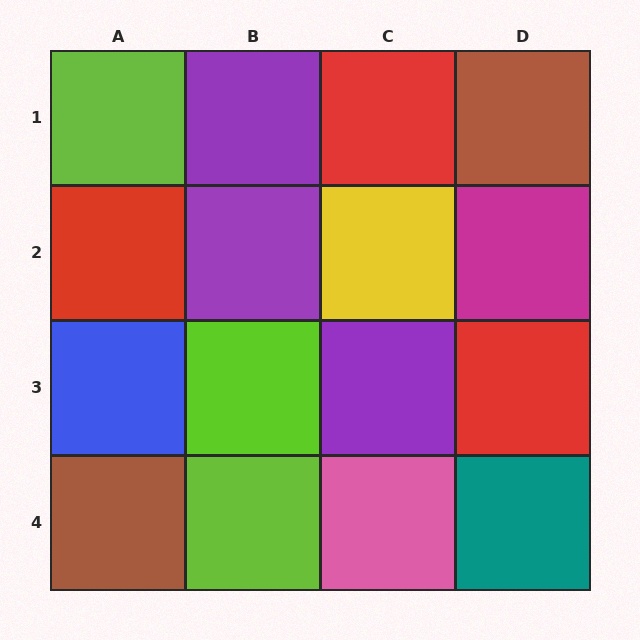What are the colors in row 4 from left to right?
Brown, lime, pink, teal.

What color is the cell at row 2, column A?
Red.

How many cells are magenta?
1 cell is magenta.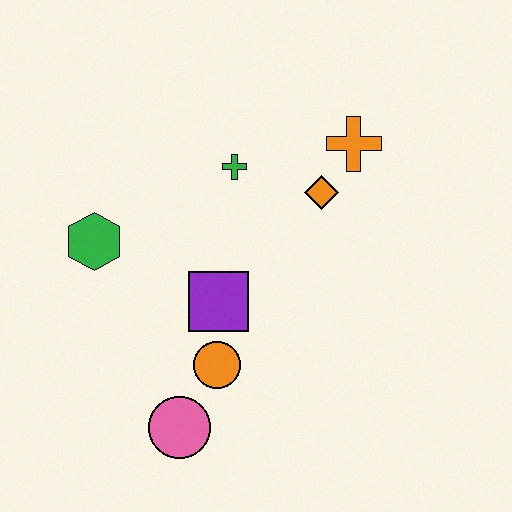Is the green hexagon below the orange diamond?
Yes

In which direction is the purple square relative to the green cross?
The purple square is below the green cross.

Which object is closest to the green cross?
The orange diamond is closest to the green cross.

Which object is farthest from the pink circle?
The orange cross is farthest from the pink circle.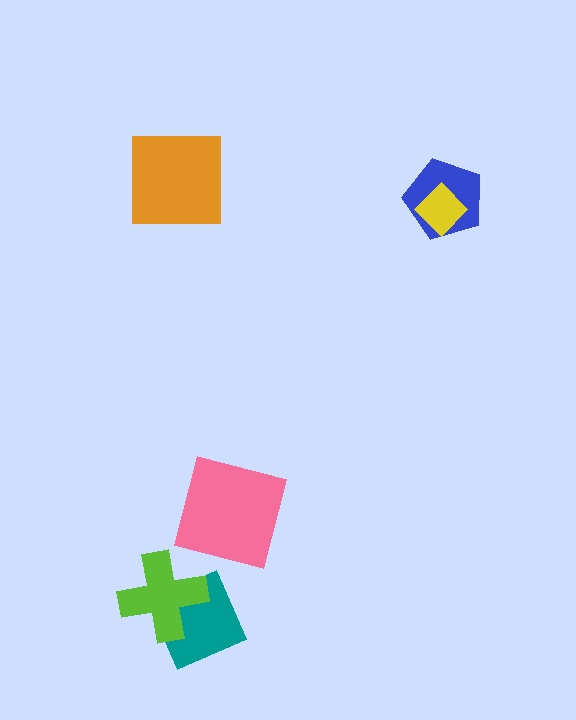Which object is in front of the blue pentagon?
The yellow diamond is in front of the blue pentagon.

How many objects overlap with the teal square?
1 object overlaps with the teal square.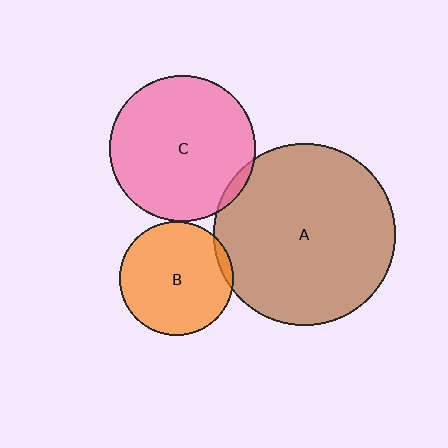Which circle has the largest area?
Circle A (brown).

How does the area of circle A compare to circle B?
Approximately 2.5 times.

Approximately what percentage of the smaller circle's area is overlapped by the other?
Approximately 5%.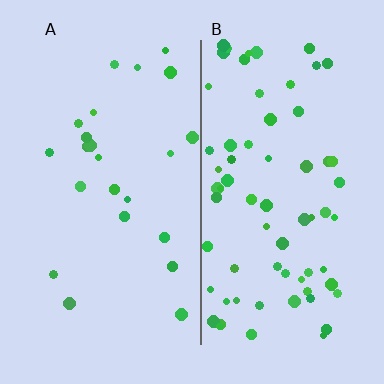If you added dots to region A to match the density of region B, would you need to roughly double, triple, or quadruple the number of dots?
Approximately triple.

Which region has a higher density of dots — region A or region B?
B (the right).